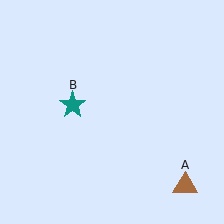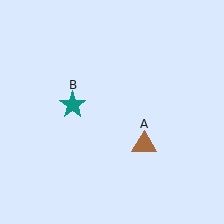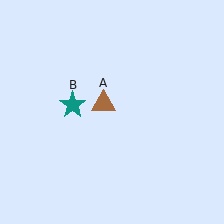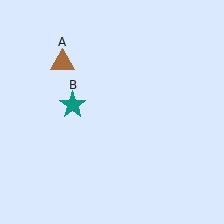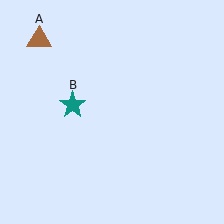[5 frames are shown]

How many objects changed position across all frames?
1 object changed position: brown triangle (object A).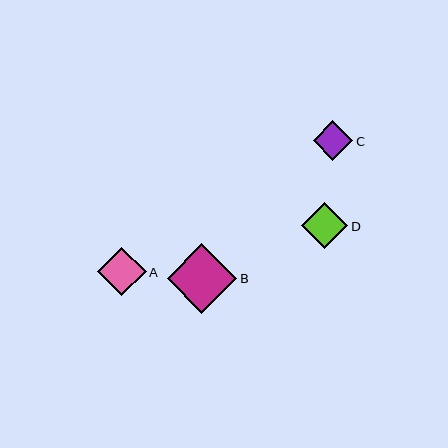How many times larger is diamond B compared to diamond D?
Diamond B is approximately 1.5 times the size of diamond D.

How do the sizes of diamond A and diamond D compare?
Diamond A and diamond D are approximately the same size.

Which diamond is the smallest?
Diamond C is the smallest with a size of approximately 39 pixels.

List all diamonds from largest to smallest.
From largest to smallest: B, A, D, C.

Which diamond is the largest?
Diamond B is the largest with a size of approximately 70 pixels.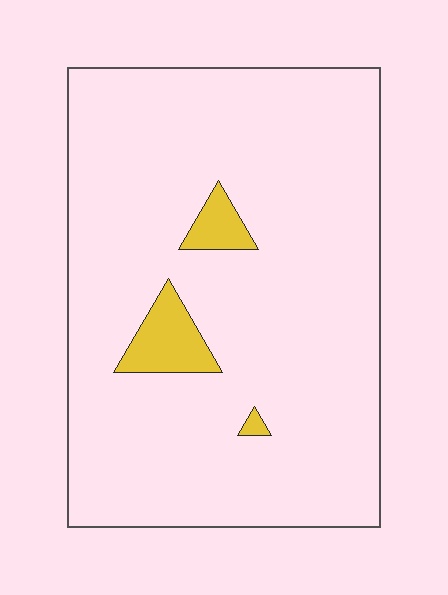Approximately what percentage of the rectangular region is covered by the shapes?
Approximately 5%.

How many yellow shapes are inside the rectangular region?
3.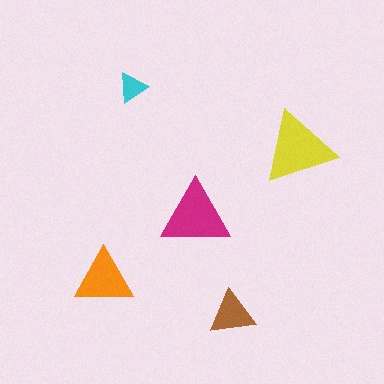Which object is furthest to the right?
The yellow triangle is rightmost.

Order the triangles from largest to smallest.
the yellow one, the magenta one, the orange one, the brown one, the cyan one.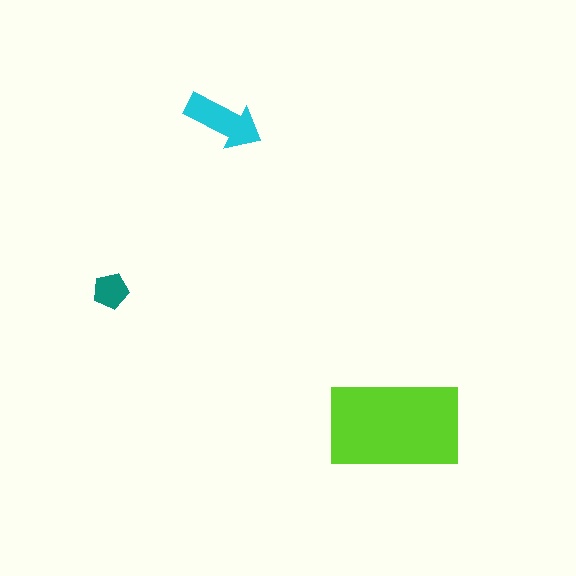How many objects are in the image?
There are 3 objects in the image.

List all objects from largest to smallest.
The lime rectangle, the cyan arrow, the teal pentagon.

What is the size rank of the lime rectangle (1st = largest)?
1st.